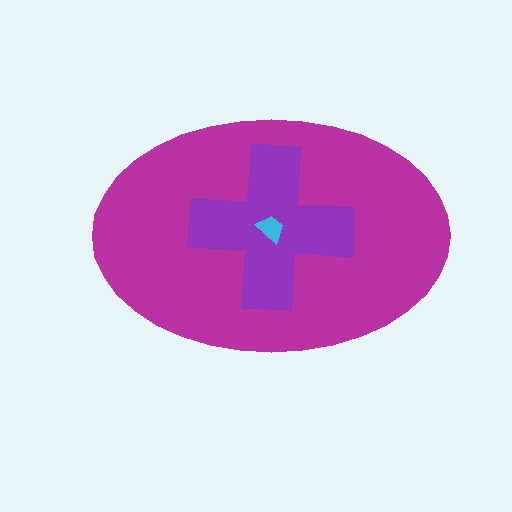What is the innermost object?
The cyan trapezoid.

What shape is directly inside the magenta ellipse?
The purple cross.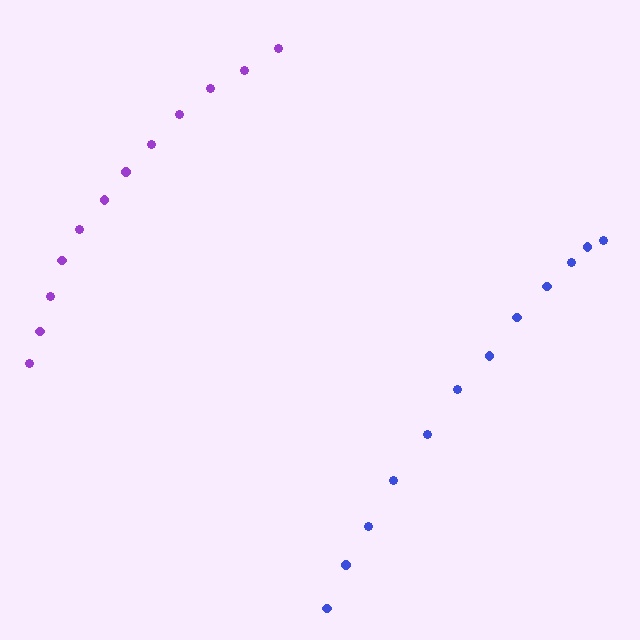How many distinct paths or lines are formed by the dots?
There are 2 distinct paths.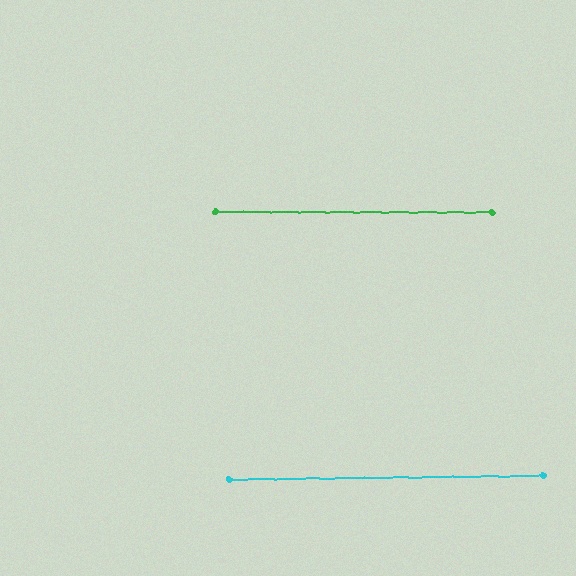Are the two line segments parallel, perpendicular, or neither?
Parallel — their directions differ by only 0.7°.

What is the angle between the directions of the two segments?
Approximately 1 degree.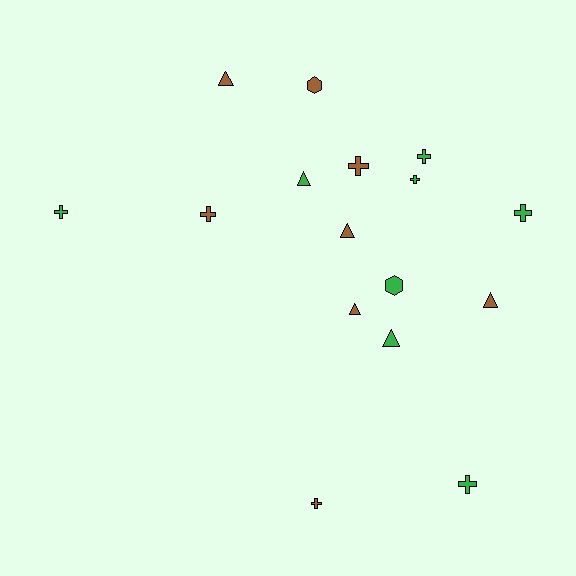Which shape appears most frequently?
Cross, with 8 objects.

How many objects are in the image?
There are 16 objects.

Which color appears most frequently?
Green, with 8 objects.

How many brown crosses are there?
There are 3 brown crosses.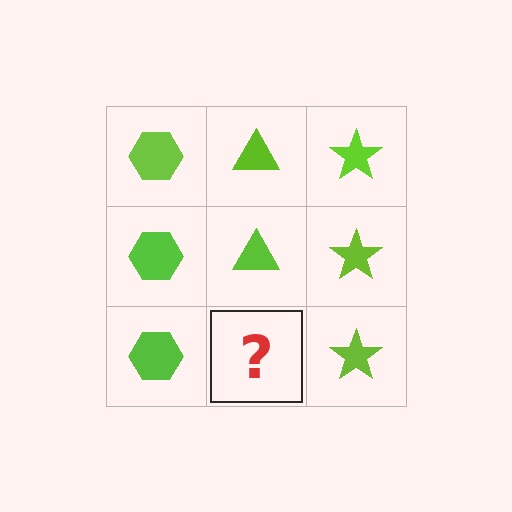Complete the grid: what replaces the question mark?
The question mark should be replaced with a lime triangle.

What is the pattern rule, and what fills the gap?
The rule is that each column has a consistent shape. The gap should be filled with a lime triangle.